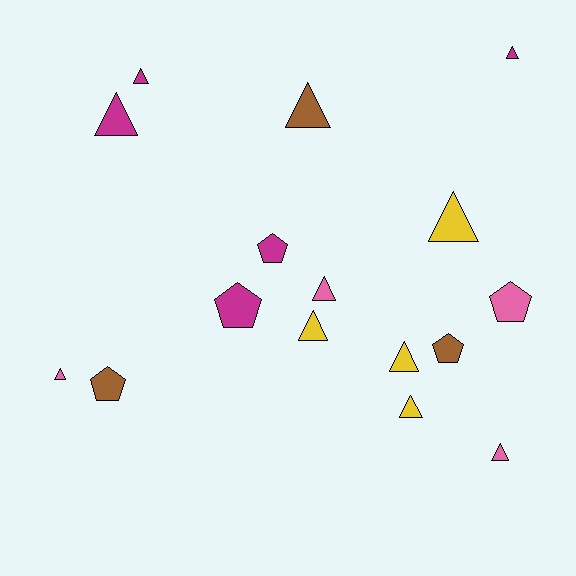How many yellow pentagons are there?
There are no yellow pentagons.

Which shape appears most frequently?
Triangle, with 11 objects.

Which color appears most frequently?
Magenta, with 5 objects.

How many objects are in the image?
There are 16 objects.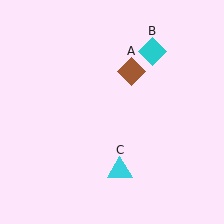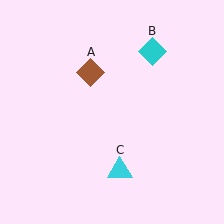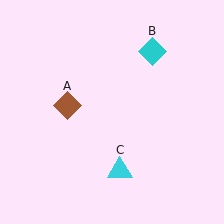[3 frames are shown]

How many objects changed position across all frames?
1 object changed position: brown diamond (object A).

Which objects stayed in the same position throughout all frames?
Cyan diamond (object B) and cyan triangle (object C) remained stationary.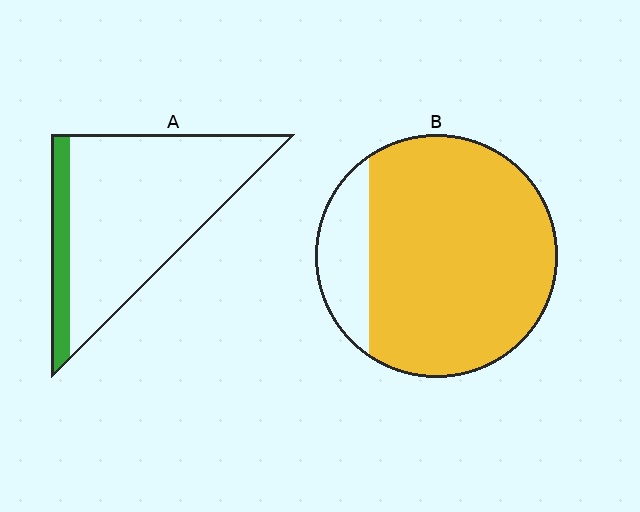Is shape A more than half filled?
No.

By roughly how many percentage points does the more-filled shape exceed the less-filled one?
By roughly 70 percentage points (B over A).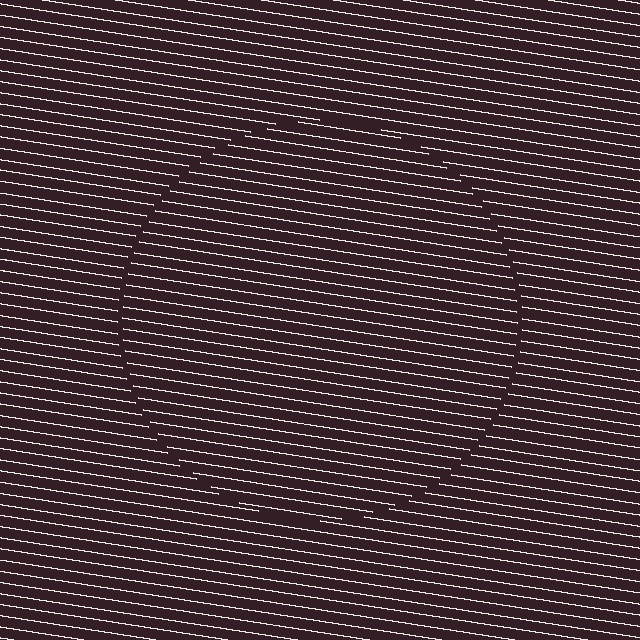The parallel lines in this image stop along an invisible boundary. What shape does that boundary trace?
An illusory circle. The interior of the shape contains the same grating, shifted by half a period — the contour is defined by the phase discontinuity where line-ends from the inner and outer gratings abut.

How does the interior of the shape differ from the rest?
The interior of the shape contains the same grating, shifted by half a period — the contour is defined by the phase discontinuity where line-ends from the inner and outer gratings abut.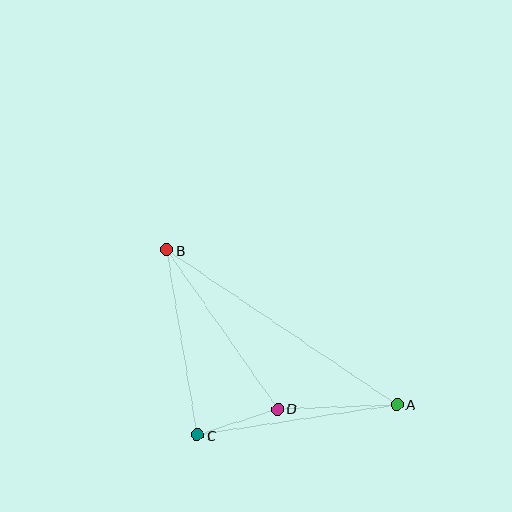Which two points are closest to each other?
Points C and D are closest to each other.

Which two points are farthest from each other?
Points A and B are farthest from each other.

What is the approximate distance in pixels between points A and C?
The distance between A and C is approximately 202 pixels.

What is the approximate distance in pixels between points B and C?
The distance between B and C is approximately 187 pixels.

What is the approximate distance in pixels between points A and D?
The distance between A and D is approximately 119 pixels.